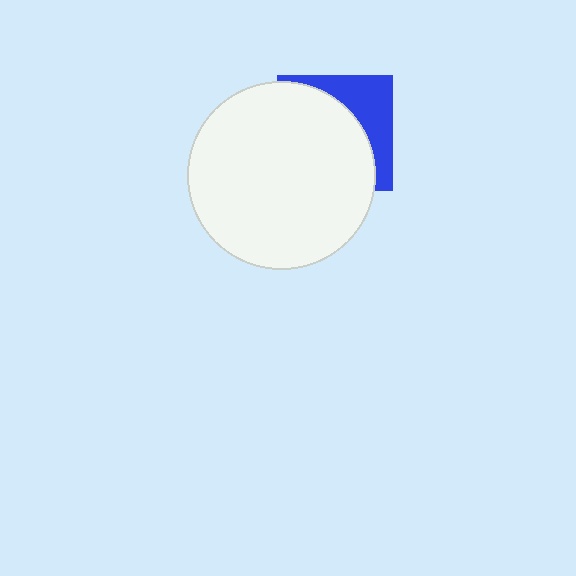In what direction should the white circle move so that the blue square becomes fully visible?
The white circle should move toward the lower-left. That is the shortest direction to clear the overlap and leave the blue square fully visible.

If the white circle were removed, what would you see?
You would see the complete blue square.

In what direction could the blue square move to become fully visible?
The blue square could move toward the upper-right. That would shift it out from behind the white circle entirely.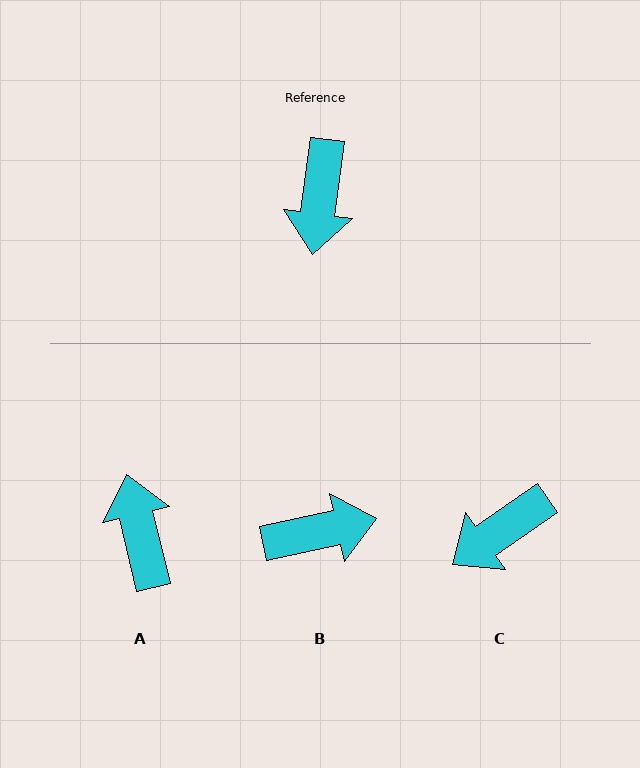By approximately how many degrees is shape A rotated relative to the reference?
Approximately 159 degrees clockwise.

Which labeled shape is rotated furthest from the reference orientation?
A, about 159 degrees away.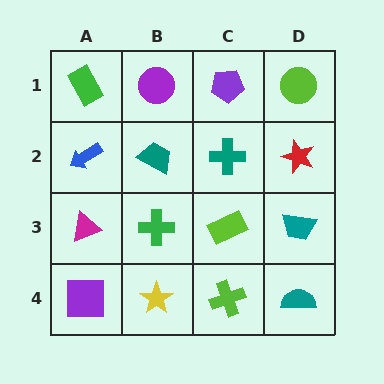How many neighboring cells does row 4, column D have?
2.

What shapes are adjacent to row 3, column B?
A teal trapezoid (row 2, column B), a yellow star (row 4, column B), a magenta triangle (row 3, column A), a lime rectangle (row 3, column C).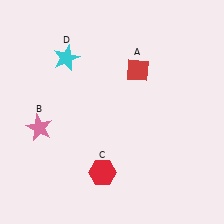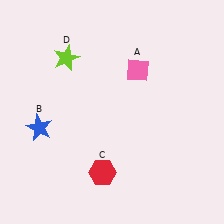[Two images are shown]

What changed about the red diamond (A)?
In Image 1, A is red. In Image 2, it changed to pink.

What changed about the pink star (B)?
In Image 1, B is pink. In Image 2, it changed to blue.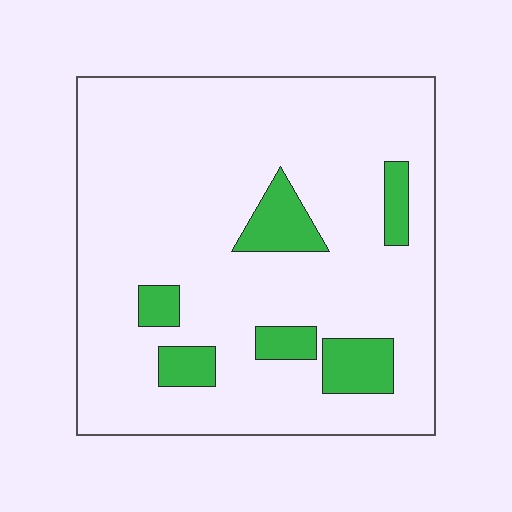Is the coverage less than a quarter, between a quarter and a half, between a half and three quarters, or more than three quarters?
Less than a quarter.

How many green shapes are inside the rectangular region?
6.